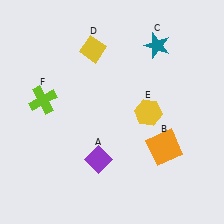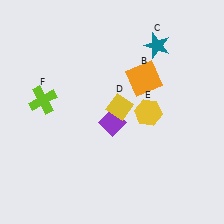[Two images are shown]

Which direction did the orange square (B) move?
The orange square (B) moved up.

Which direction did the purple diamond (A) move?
The purple diamond (A) moved up.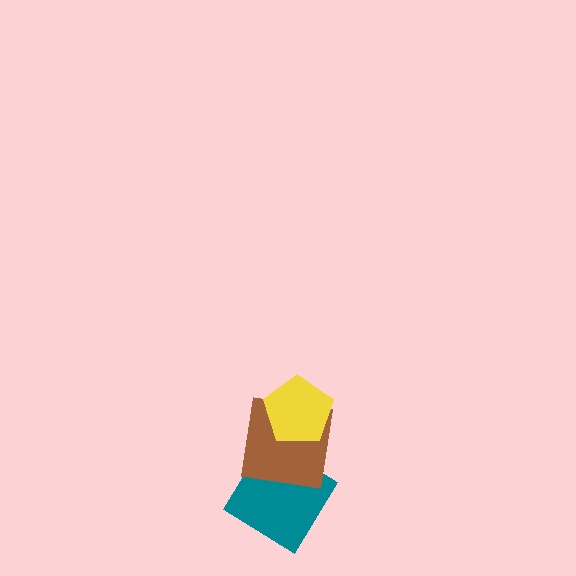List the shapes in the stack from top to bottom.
From top to bottom: the yellow pentagon, the brown square, the teal diamond.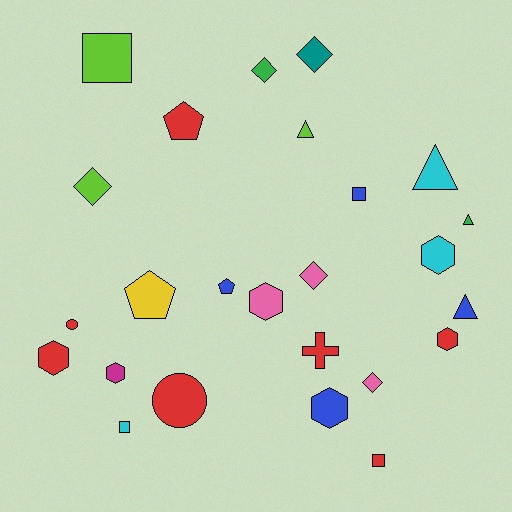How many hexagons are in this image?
There are 6 hexagons.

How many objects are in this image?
There are 25 objects.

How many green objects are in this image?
There are 2 green objects.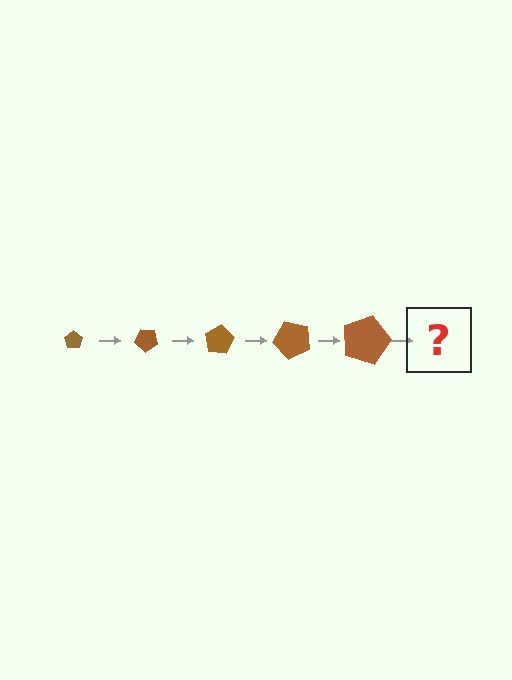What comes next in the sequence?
The next element should be a pentagon, larger than the previous one and rotated 200 degrees from the start.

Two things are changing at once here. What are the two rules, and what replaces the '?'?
The two rules are that the pentagon grows larger each step and it rotates 40 degrees each step. The '?' should be a pentagon, larger than the previous one and rotated 200 degrees from the start.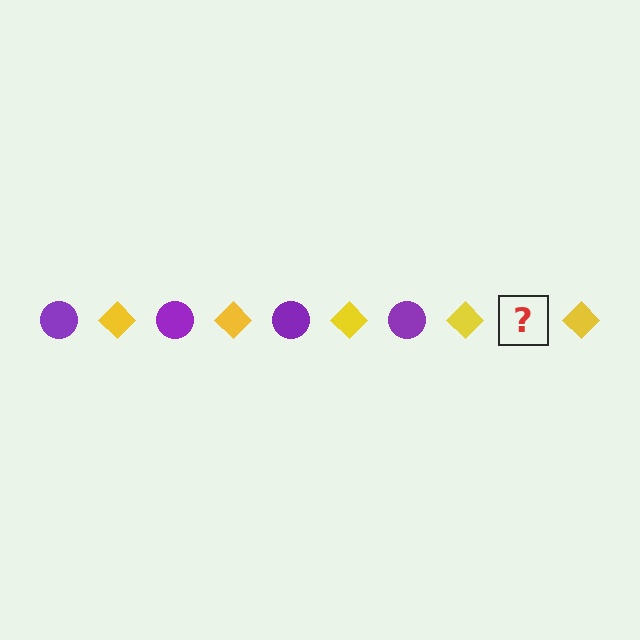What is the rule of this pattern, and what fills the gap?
The rule is that the pattern alternates between purple circle and yellow diamond. The gap should be filled with a purple circle.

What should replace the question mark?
The question mark should be replaced with a purple circle.